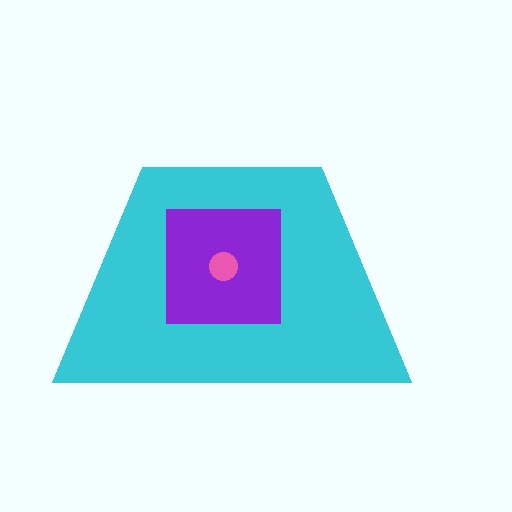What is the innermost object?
The pink circle.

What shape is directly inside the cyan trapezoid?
The purple square.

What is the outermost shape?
The cyan trapezoid.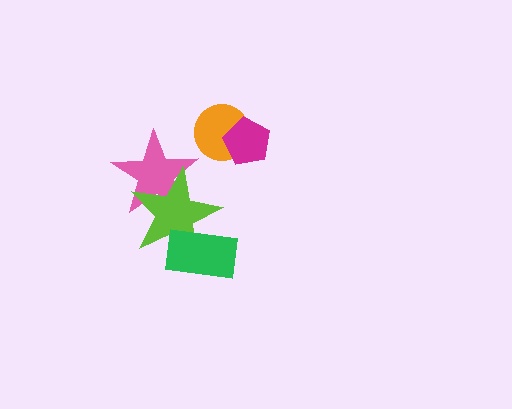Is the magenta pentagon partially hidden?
No, no other shape covers it.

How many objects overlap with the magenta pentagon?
1 object overlaps with the magenta pentagon.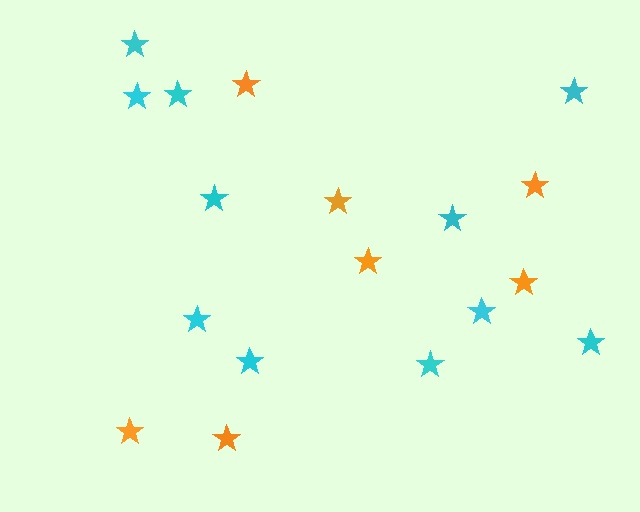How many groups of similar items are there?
There are 2 groups: one group of cyan stars (11) and one group of orange stars (7).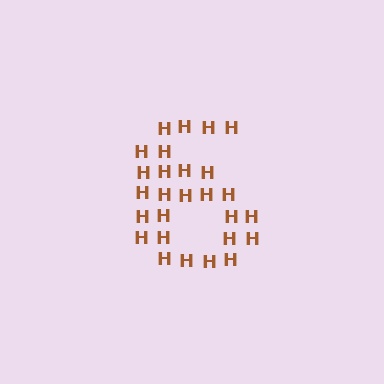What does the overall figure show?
The overall figure shows the digit 6.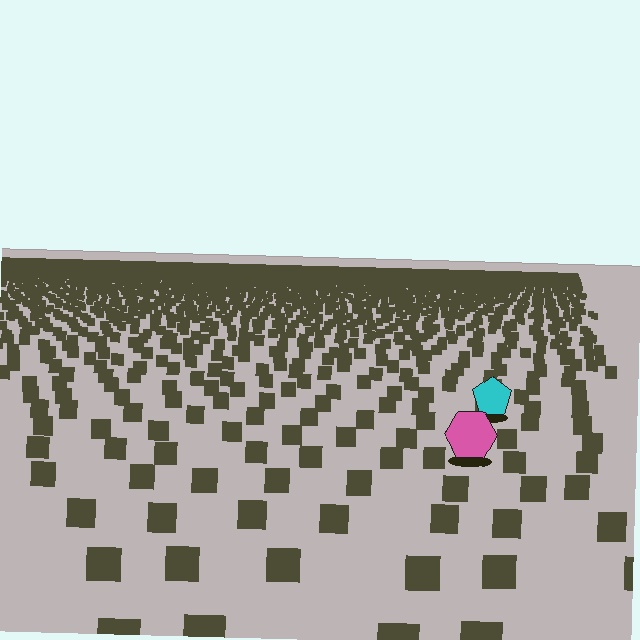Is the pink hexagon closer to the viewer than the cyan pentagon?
Yes. The pink hexagon is closer — you can tell from the texture gradient: the ground texture is coarser near it.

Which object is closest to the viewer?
The pink hexagon is closest. The texture marks near it are larger and more spread out.